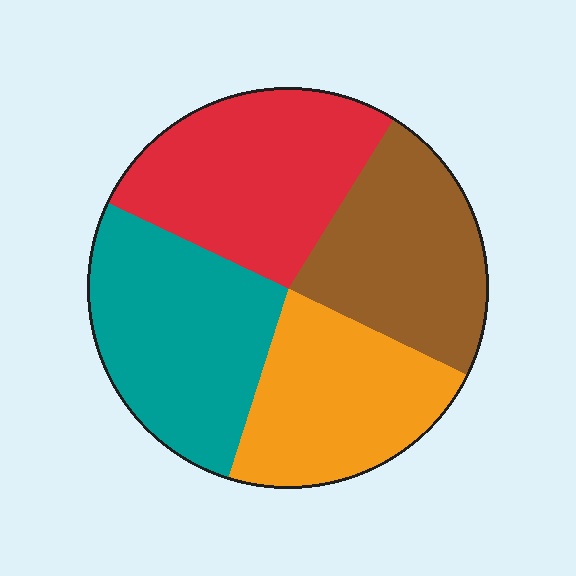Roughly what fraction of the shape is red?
Red takes up about one quarter (1/4) of the shape.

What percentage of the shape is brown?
Brown takes up about one quarter (1/4) of the shape.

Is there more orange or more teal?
Teal.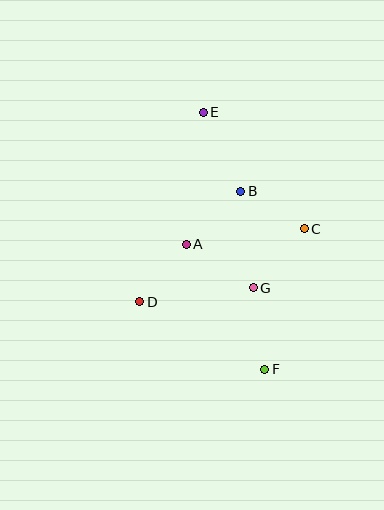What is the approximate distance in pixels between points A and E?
The distance between A and E is approximately 133 pixels.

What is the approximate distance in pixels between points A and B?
The distance between A and B is approximately 76 pixels.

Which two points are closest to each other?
Points B and C are closest to each other.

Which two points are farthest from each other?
Points E and F are farthest from each other.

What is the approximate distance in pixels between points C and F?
The distance between C and F is approximately 146 pixels.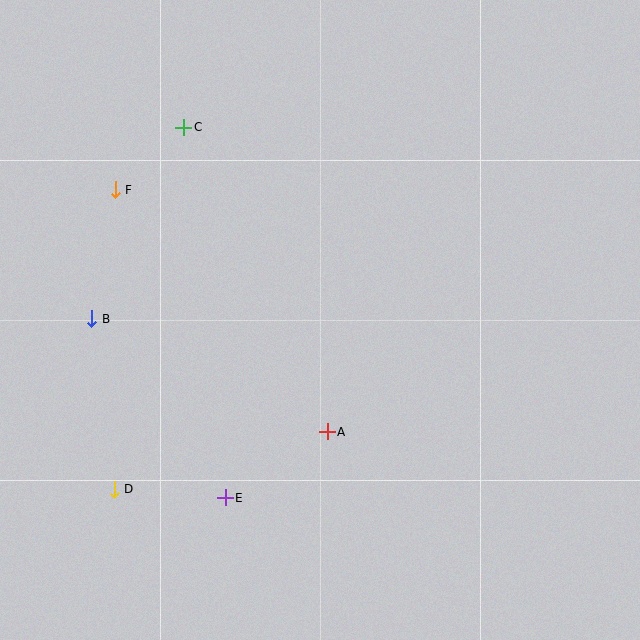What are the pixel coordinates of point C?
Point C is at (184, 127).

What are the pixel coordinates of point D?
Point D is at (114, 489).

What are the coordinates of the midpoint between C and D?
The midpoint between C and D is at (149, 308).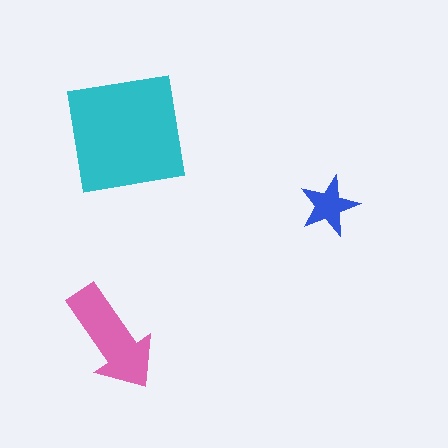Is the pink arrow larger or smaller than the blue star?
Larger.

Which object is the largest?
The cyan square.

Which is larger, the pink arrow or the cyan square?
The cyan square.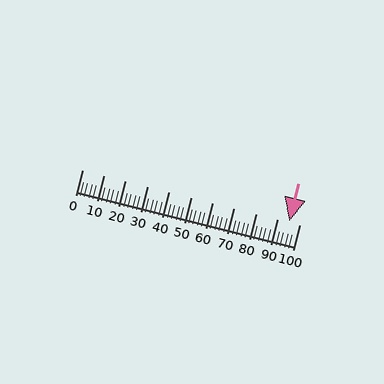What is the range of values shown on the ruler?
The ruler shows values from 0 to 100.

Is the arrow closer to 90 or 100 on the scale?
The arrow is closer to 100.